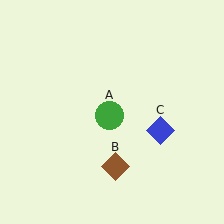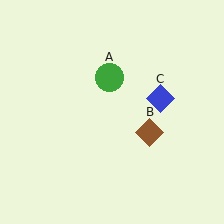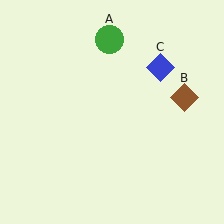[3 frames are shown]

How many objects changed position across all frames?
3 objects changed position: green circle (object A), brown diamond (object B), blue diamond (object C).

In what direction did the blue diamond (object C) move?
The blue diamond (object C) moved up.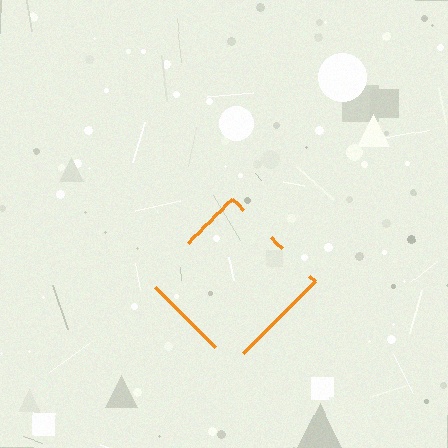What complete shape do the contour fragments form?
The contour fragments form a diamond.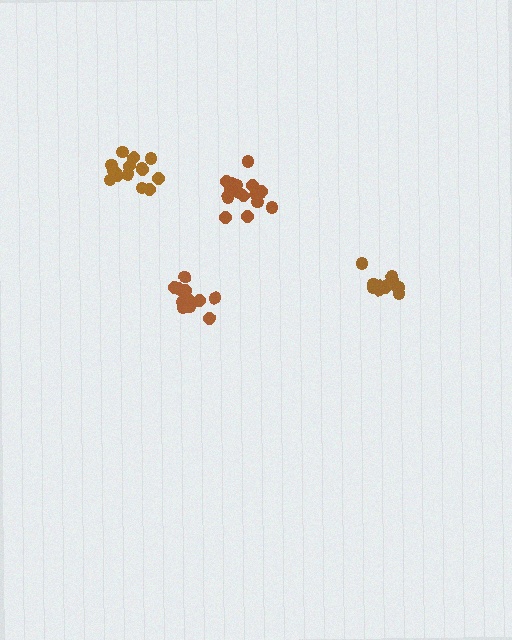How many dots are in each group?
Group 1: 12 dots, Group 2: 15 dots, Group 3: 13 dots, Group 4: 16 dots (56 total).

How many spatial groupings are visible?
There are 4 spatial groupings.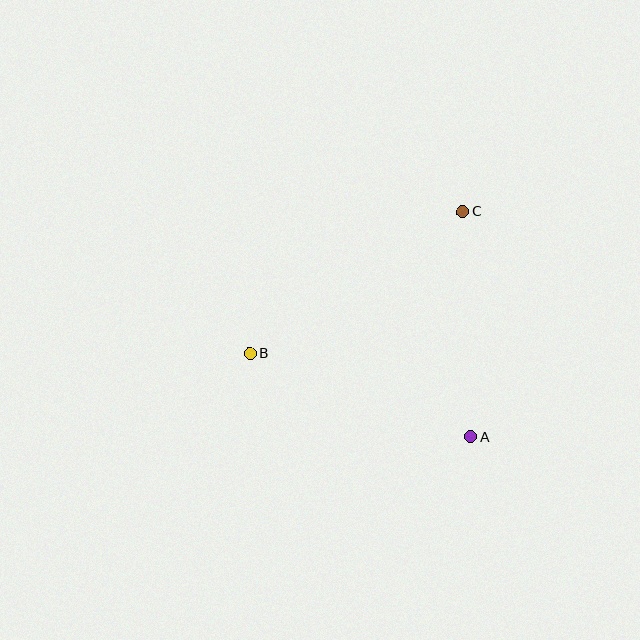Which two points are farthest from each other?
Points B and C are farthest from each other.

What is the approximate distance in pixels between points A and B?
The distance between A and B is approximately 236 pixels.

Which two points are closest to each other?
Points A and C are closest to each other.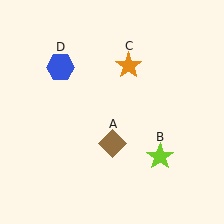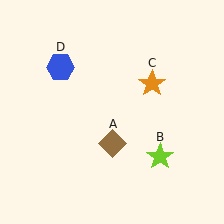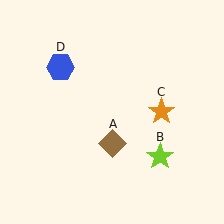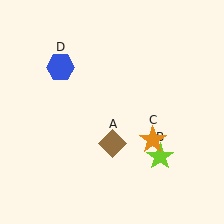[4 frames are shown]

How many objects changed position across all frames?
1 object changed position: orange star (object C).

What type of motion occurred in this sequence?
The orange star (object C) rotated clockwise around the center of the scene.